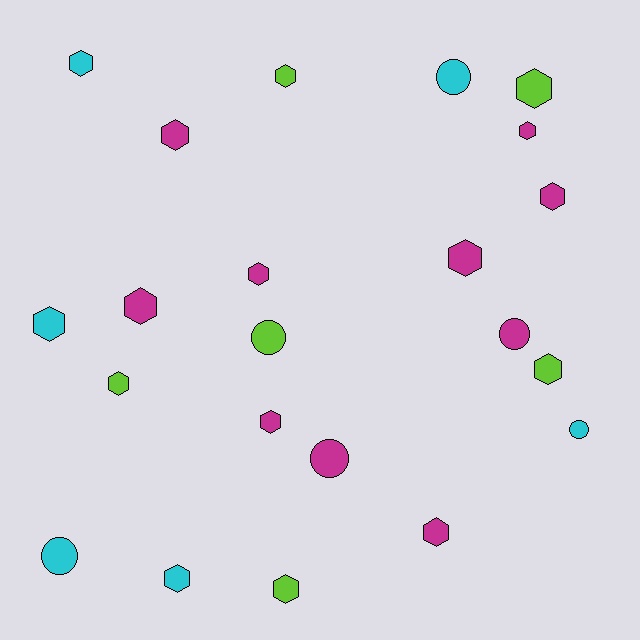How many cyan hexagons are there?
There are 3 cyan hexagons.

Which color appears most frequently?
Magenta, with 10 objects.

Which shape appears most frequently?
Hexagon, with 16 objects.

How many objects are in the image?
There are 22 objects.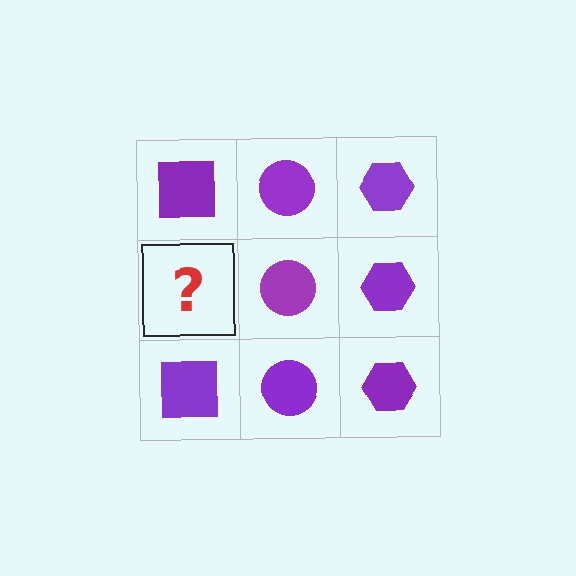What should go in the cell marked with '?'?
The missing cell should contain a purple square.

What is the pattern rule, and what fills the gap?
The rule is that each column has a consistent shape. The gap should be filled with a purple square.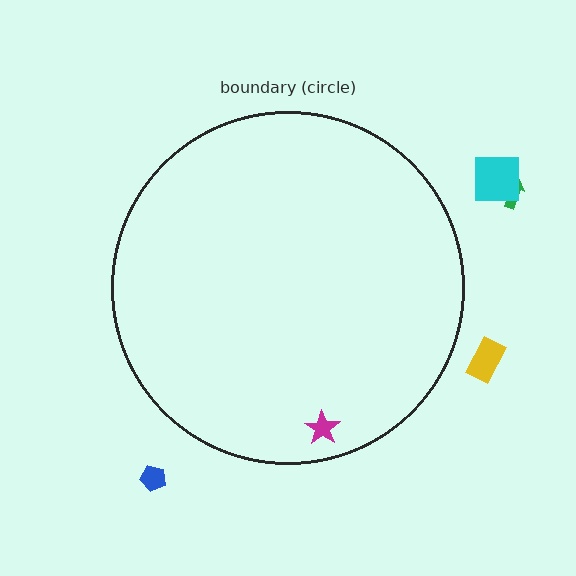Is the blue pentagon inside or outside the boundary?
Outside.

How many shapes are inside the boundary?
1 inside, 4 outside.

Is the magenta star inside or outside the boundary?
Inside.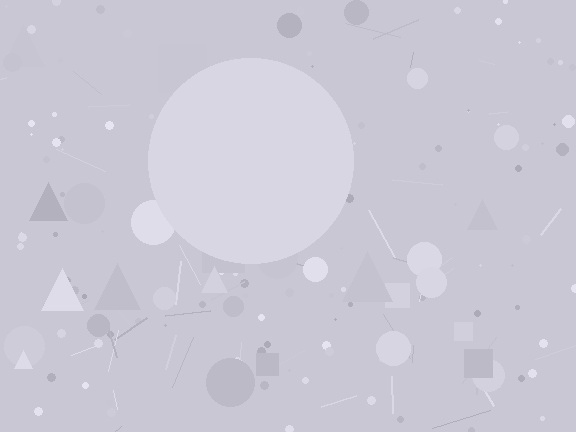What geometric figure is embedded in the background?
A circle is embedded in the background.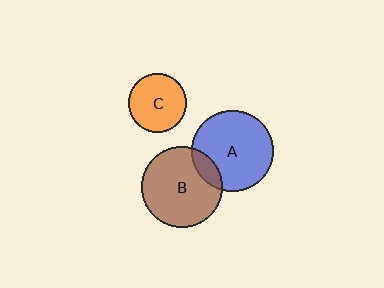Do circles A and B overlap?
Yes.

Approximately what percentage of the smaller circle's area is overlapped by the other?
Approximately 15%.